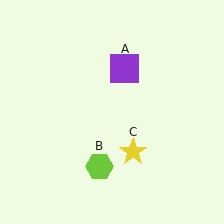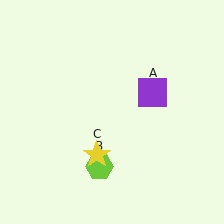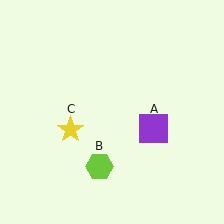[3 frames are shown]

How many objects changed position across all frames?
2 objects changed position: purple square (object A), yellow star (object C).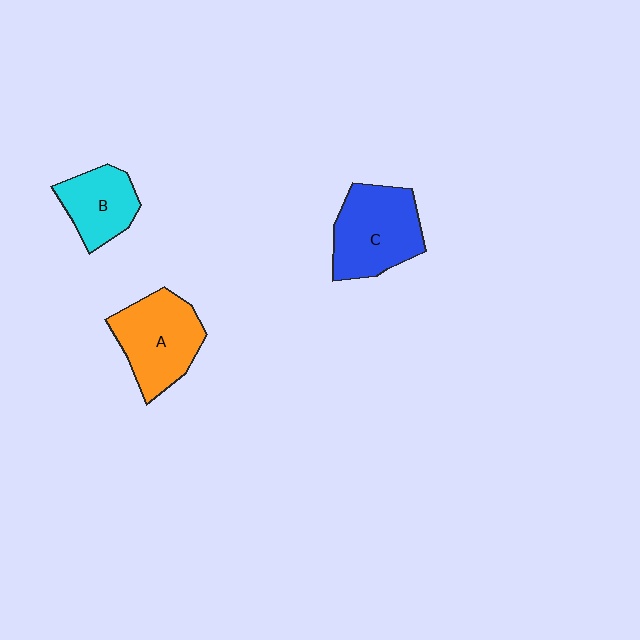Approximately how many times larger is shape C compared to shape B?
Approximately 1.5 times.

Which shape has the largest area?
Shape C (blue).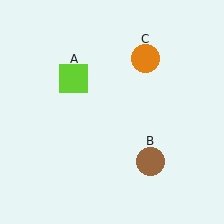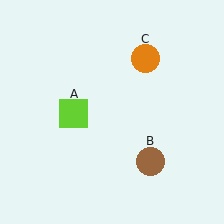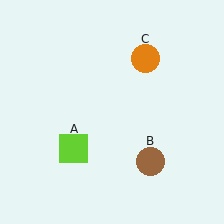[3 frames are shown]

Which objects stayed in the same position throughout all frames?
Brown circle (object B) and orange circle (object C) remained stationary.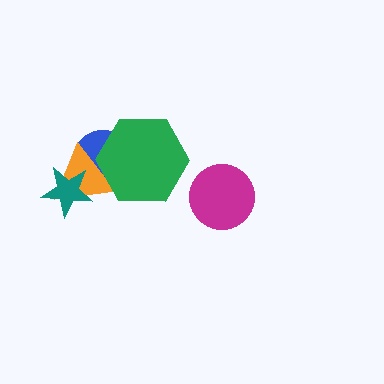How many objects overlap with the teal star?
2 objects overlap with the teal star.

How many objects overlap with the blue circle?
3 objects overlap with the blue circle.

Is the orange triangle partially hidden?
Yes, it is partially covered by another shape.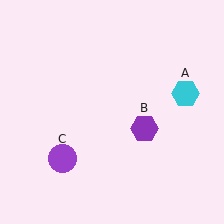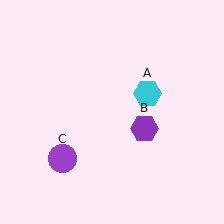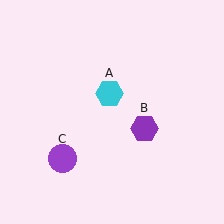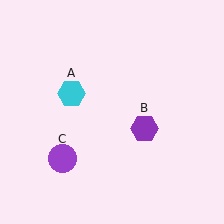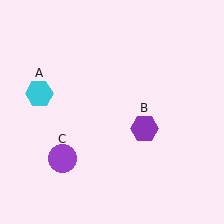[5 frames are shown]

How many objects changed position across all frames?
1 object changed position: cyan hexagon (object A).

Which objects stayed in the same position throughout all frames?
Purple hexagon (object B) and purple circle (object C) remained stationary.